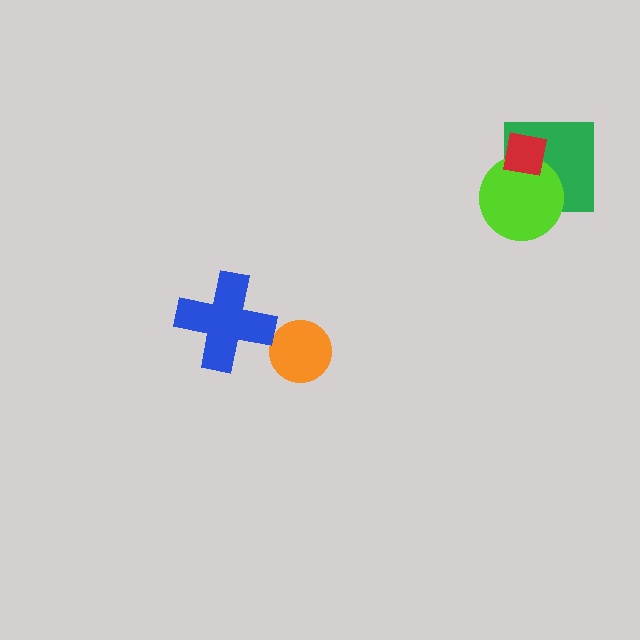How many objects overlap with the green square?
2 objects overlap with the green square.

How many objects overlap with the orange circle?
0 objects overlap with the orange circle.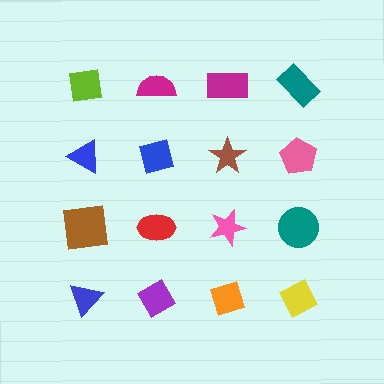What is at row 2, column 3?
A brown star.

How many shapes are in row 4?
4 shapes.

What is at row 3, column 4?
A teal circle.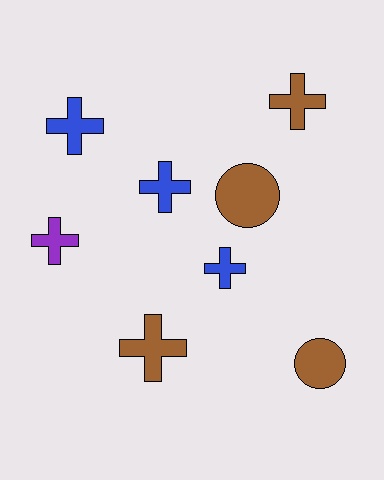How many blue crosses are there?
There are 3 blue crosses.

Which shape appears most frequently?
Cross, with 6 objects.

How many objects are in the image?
There are 8 objects.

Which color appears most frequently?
Brown, with 4 objects.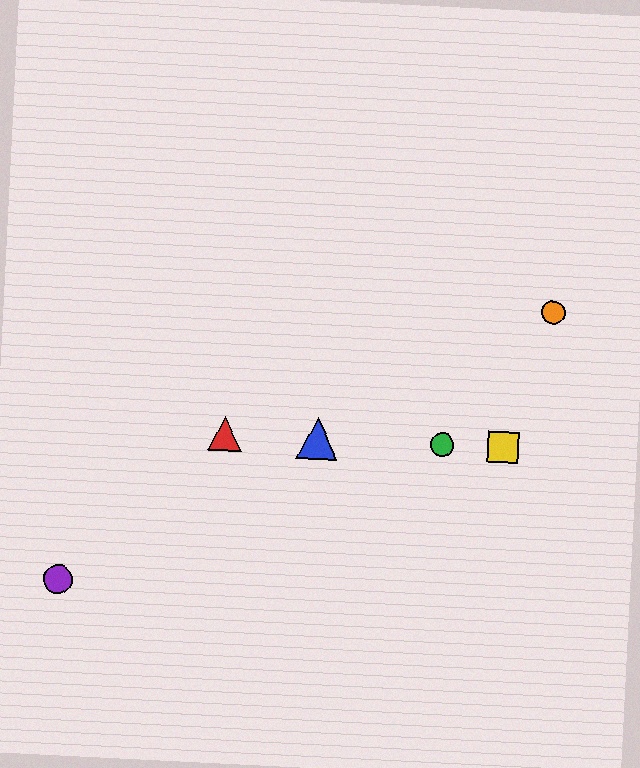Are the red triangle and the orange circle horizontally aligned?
No, the red triangle is at y≈434 and the orange circle is at y≈313.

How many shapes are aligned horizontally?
4 shapes (the red triangle, the blue triangle, the green circle, the yellow square) are aligned horizontally.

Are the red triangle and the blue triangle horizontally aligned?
Yes, both are at y≈434.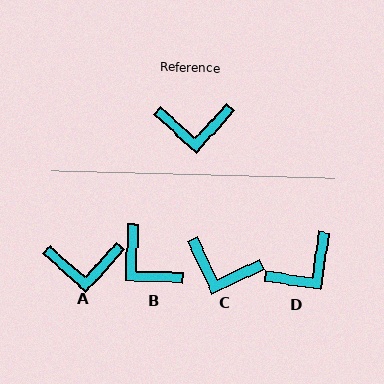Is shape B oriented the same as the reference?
No, it is off by about 50 degrees.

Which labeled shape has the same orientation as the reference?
A.